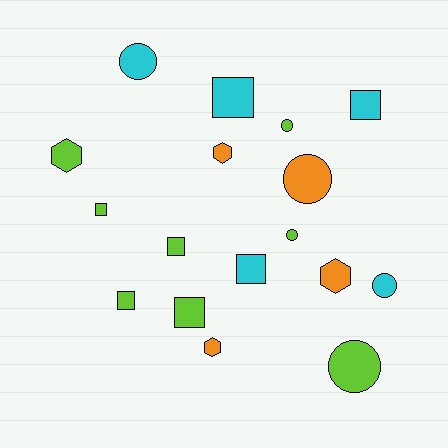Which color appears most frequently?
Lime, with 8 objects.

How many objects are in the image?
There are 17 objects.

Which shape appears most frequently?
Square, with 7 objects.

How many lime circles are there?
There are 3 lime circles.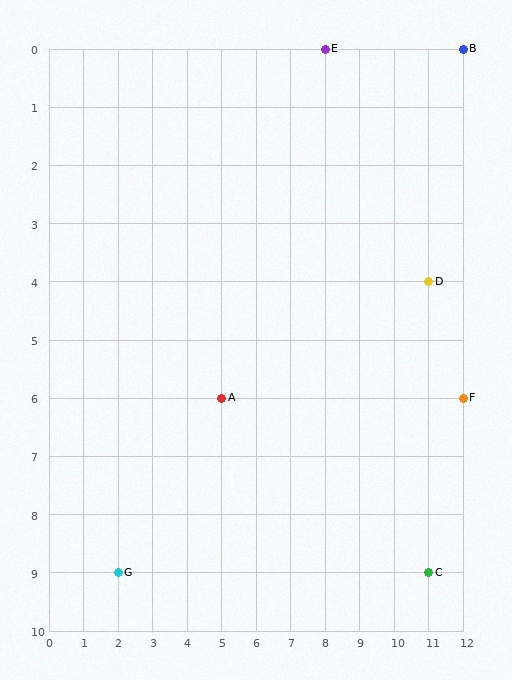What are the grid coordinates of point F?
Point F is at grid coordinates (12, 6).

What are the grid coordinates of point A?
Point A is at grid coordinates (5, 6).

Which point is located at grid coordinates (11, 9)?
Point C is at (11, 9).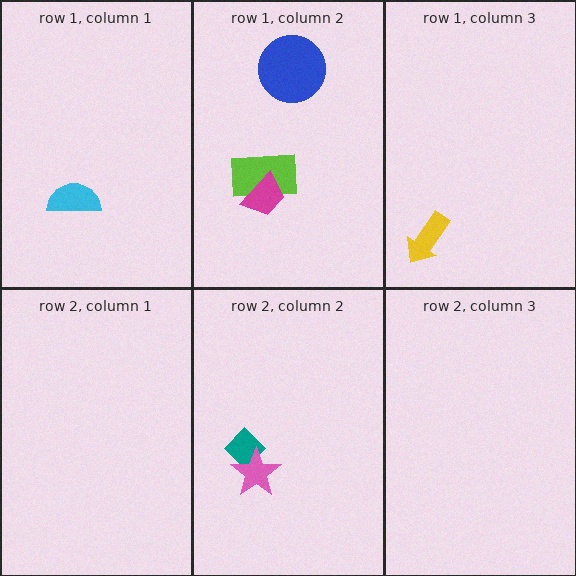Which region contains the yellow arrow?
The row 1, column 3 region.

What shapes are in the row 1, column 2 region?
The lime rectangle, the magenta trapezoid, the blue circle.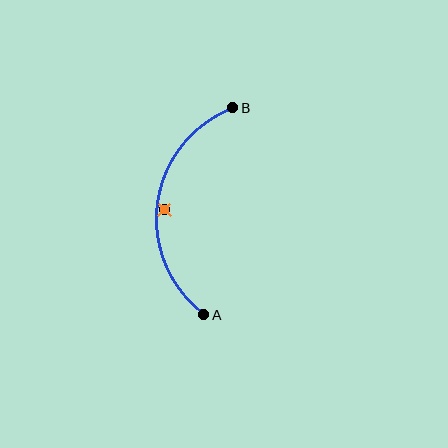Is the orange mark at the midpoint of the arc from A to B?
No — the orange mark does not lie on the arc at all. It sits slightly inside the curve.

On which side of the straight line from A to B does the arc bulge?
The arc bulges to the left of the straight line connecting A and B.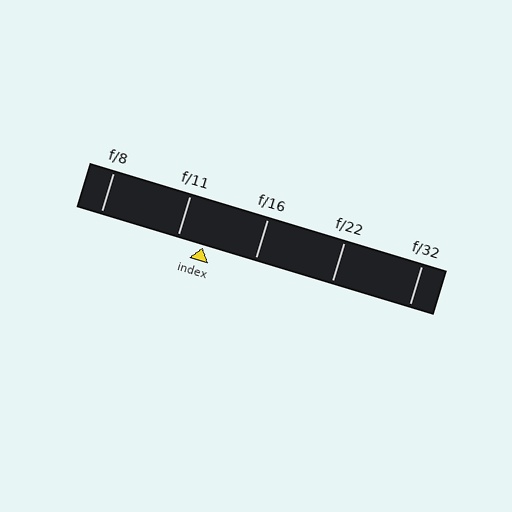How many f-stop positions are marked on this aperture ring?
There are 5 f-stop positions marked.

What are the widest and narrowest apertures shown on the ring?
The widest aperture shown is f/8 and the narrowest is f/32.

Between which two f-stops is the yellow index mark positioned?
The index mark is between f/11 and f/16.